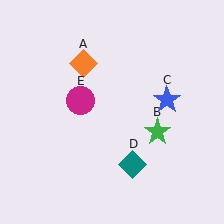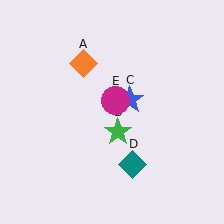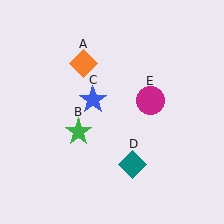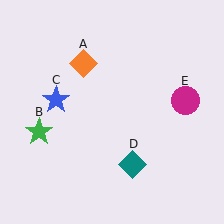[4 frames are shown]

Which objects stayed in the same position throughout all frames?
Orange diamond (object A) and teal diamond (object D) remained stationary.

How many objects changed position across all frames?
3 objects changed position: green star (object B), blue star (object C), magenta circle (object E).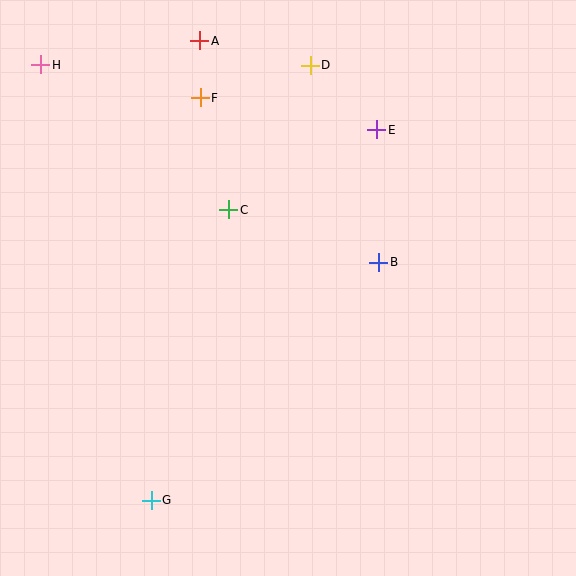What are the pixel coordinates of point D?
Point D is at (310, 65).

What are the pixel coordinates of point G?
Point G is at (151, 500).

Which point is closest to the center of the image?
Point B at (379, 262) is closest to the center.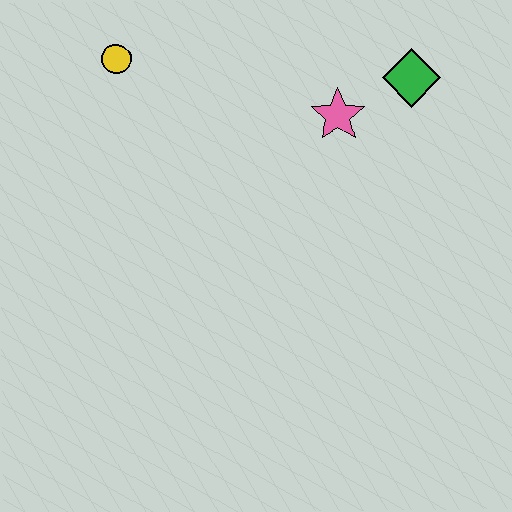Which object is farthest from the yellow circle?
The green diamond is farthest from the yellow circle.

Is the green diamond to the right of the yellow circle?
Yes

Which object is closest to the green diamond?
The pink star is closest to the green diamond.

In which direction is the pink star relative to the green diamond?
The pink star is to the left of the green diamond.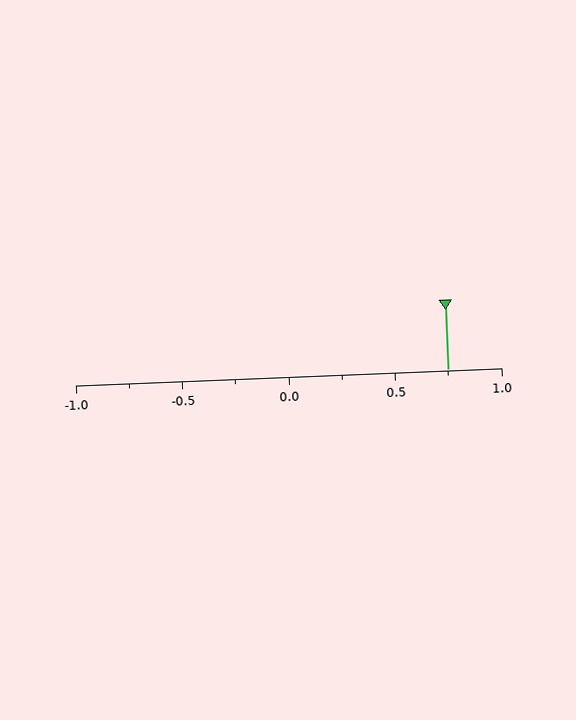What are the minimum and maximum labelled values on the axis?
The axis runs from -1.0 to 1.0.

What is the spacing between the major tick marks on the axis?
The major ticks are spaced 0.5 apart.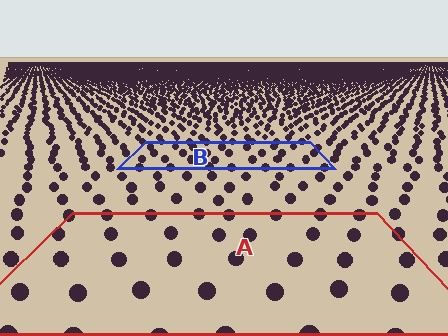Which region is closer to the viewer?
Region A is closer. The texture elements there are larger and more spread out.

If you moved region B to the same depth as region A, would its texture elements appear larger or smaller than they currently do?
They would appear larger. At a closer depth, the same texture elements are projected at a bigger on-screen size.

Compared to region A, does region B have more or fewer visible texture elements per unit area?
Region B has more texture elements per unit area — they are packed more densely because it is farther away.